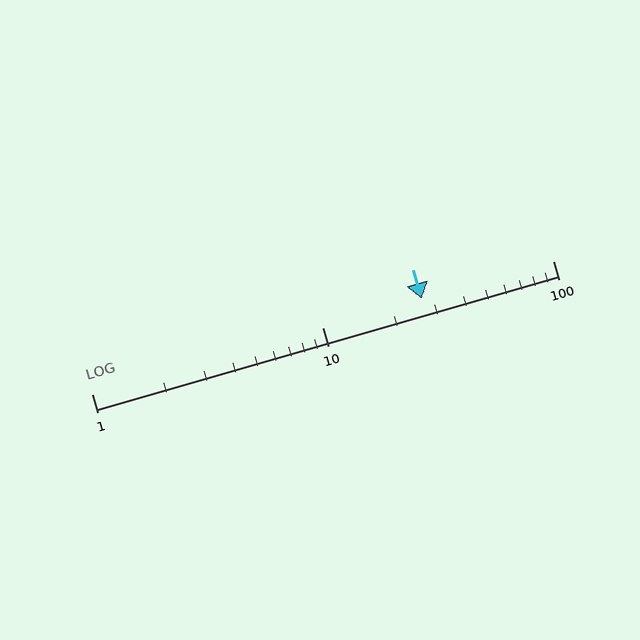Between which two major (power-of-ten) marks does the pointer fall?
The pointer is between 10 and 100.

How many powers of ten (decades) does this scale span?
The scale spans 2 decades, from 1 to 100.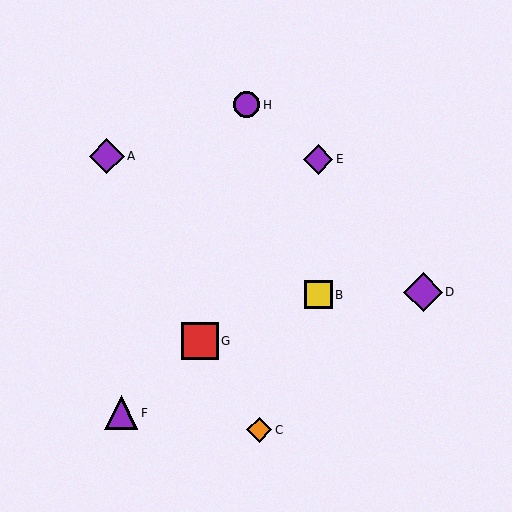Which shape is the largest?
The purple diamond (labeled D) is the largest.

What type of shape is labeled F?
Shape F is a purple triangle.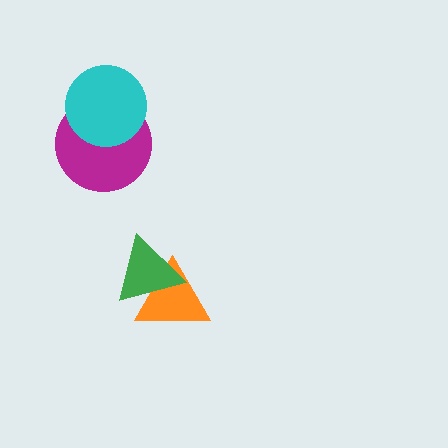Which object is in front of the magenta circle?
The cyan circle is in front of the magenta circle.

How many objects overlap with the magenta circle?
1 object overlaps with the magenta circle.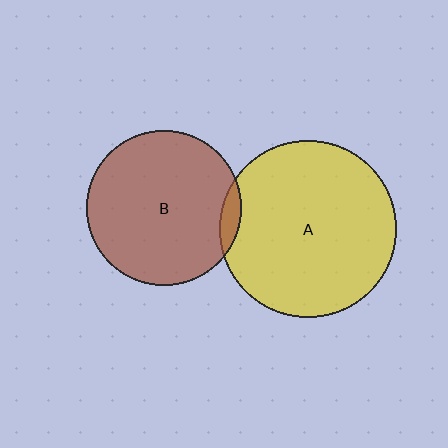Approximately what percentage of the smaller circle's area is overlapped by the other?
Approximately 5%.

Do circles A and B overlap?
Yes.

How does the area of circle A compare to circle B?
Approximately 1.3 times.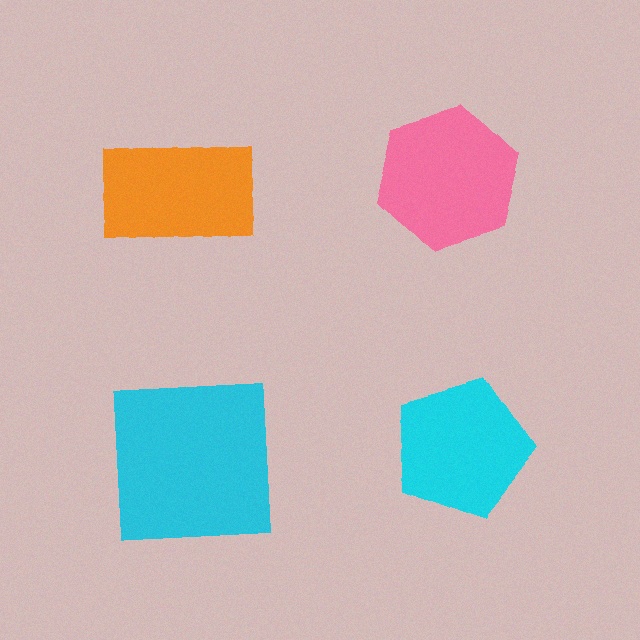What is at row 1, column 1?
An orange rectangle.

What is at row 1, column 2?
A pink hexagon.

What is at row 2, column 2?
A cyan pentagon.